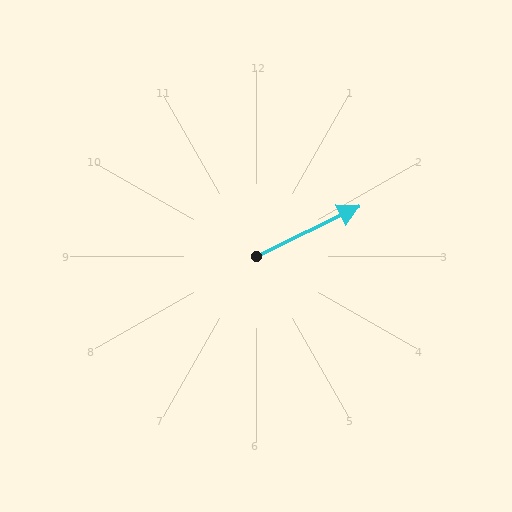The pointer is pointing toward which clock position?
Roughly 2 o'clock.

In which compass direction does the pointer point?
Northeast.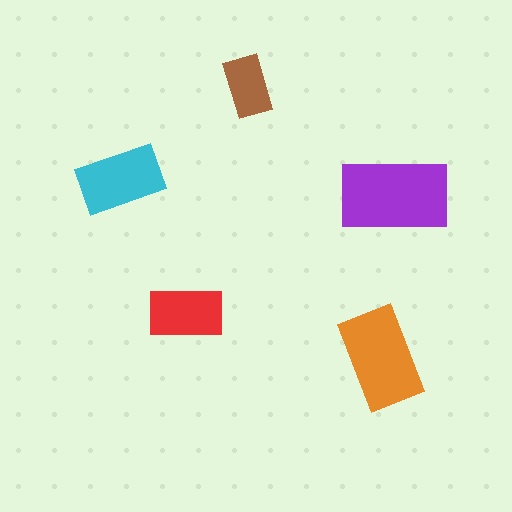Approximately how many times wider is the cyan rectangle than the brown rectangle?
About 1.5 times wider.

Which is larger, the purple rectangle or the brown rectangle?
The purple one.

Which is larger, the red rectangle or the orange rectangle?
The orange one.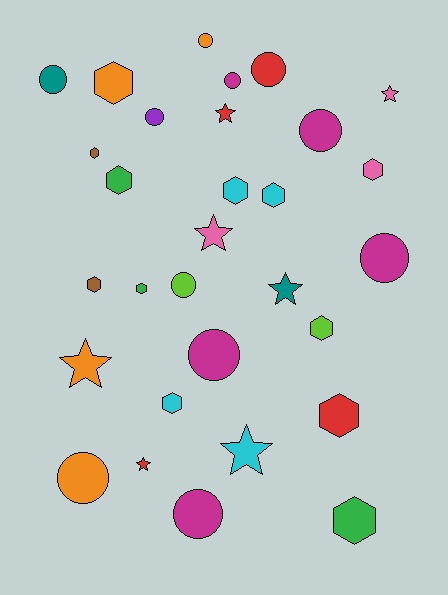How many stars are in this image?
There are 7 stars.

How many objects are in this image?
There are 30 objects.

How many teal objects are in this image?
There are 2 teal objects.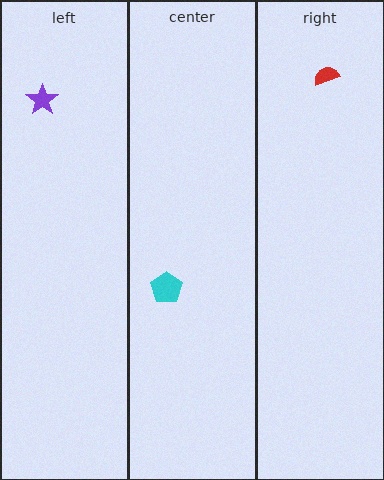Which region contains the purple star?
The left region.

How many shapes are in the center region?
1.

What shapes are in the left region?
The purple star.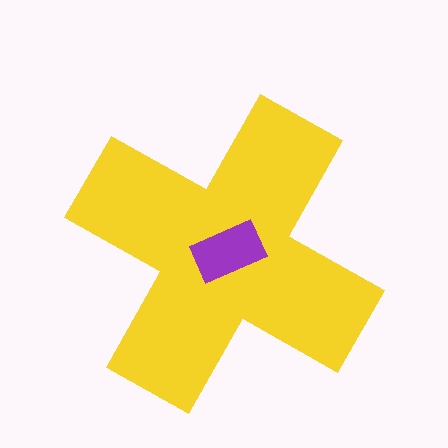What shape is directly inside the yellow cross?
The purple rectangle.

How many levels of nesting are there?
2.